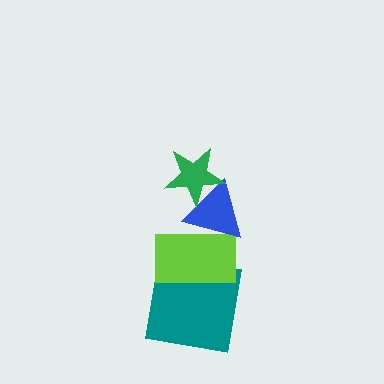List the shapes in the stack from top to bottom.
From top to bottom: the green star, the blue triangle, the lime rectangle, the teal square.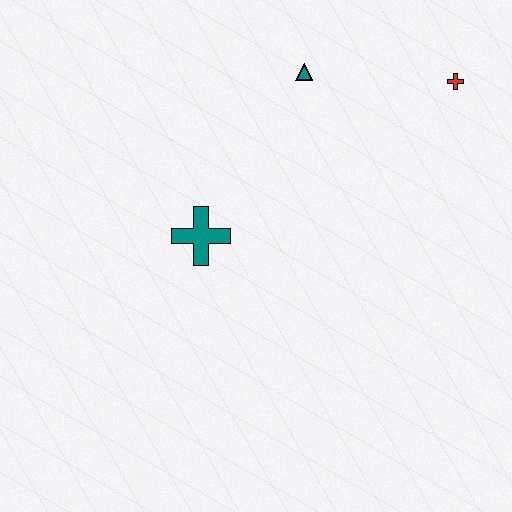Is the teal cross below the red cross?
Yes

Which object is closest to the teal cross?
The teal triangle is closest to the teal cross.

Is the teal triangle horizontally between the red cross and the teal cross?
Yes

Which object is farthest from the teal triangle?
The teal cross is farthest from the teal triangle.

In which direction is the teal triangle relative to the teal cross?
The teal triangle is above the teal cross.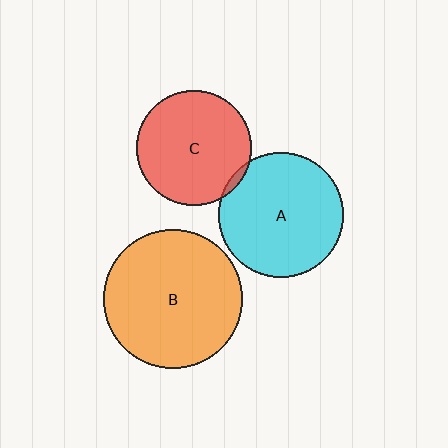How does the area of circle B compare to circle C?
Approximately 1.5 times.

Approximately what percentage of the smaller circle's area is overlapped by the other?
Approximately 5%.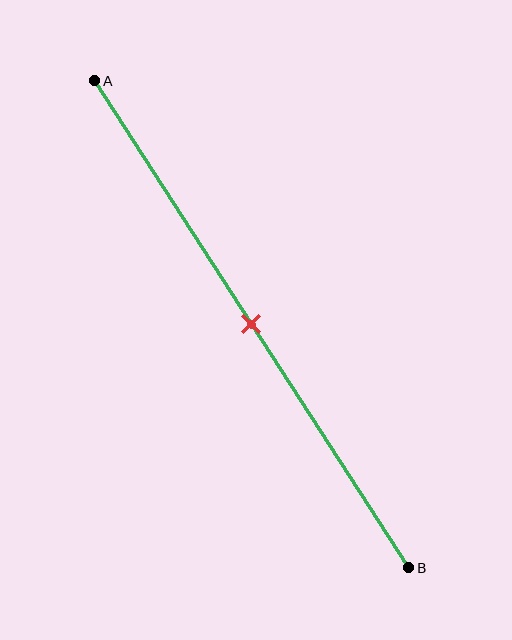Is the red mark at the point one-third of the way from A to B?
No, the mark is at about 50% from A, not at the 33% one-third point.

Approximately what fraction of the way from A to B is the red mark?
The red mark is approximately 50% of the way from A to B.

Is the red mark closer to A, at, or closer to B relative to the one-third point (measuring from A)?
The red mark is closer to point B than the one-third point of segment AB.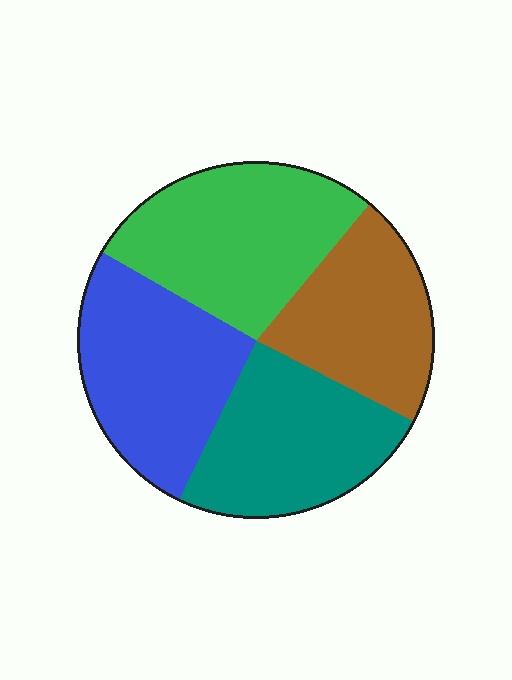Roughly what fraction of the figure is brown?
Brown covers 21% of the figure.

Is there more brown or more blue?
Blue.